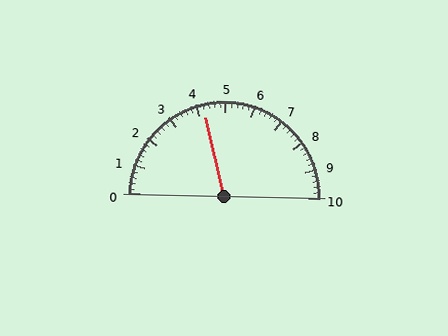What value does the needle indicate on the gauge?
The needle indicates approximately 4.2.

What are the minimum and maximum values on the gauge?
The gauge ranges from 0 to 10.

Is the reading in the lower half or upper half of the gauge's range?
The reading is in the lower half of the range (0 to 10).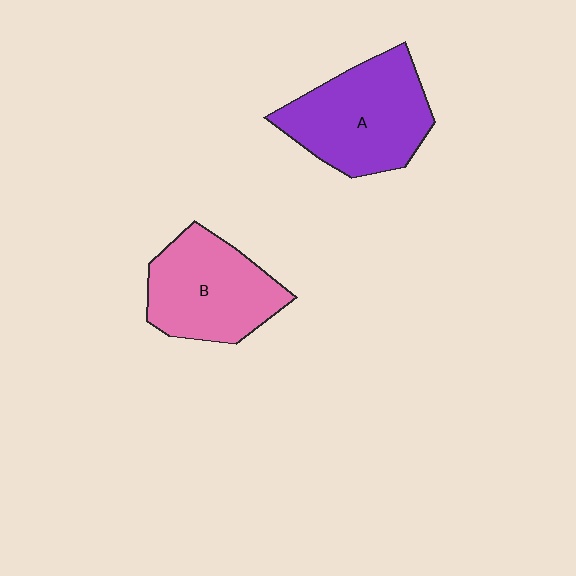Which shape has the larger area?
Shape A (purple).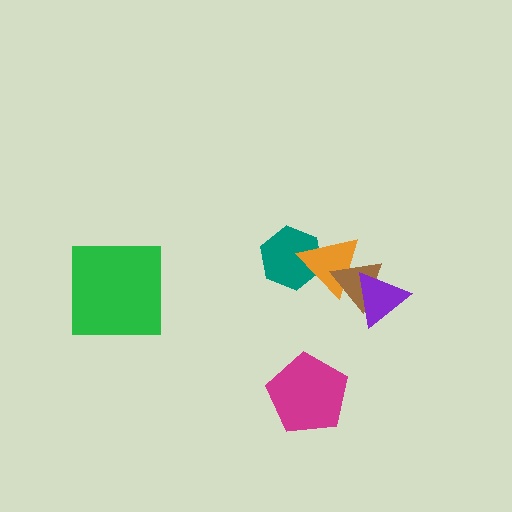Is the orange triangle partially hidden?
Yes, it is partially covered by another shape.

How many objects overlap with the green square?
0 objects overlap with the green square.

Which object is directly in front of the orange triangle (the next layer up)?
The brown triangle is directly in front of the orange triangle.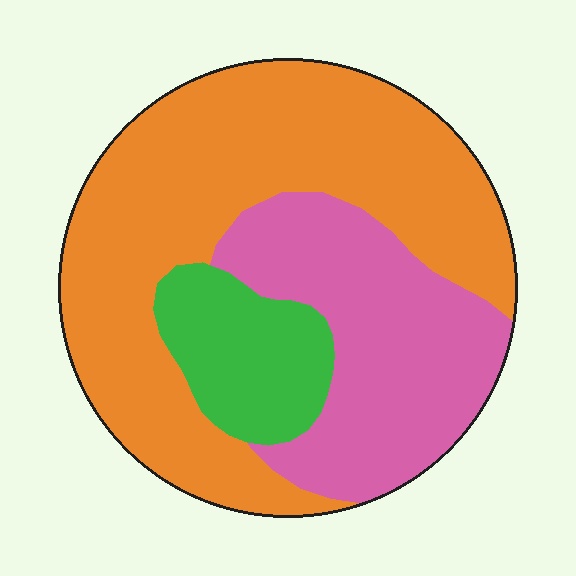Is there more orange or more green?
Orange.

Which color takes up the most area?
Orange, at roughly 55%.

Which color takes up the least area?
Green, at roughly 15%.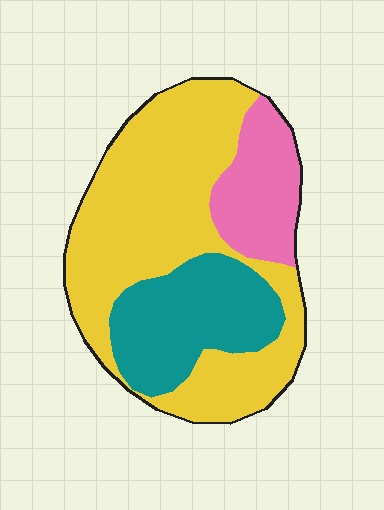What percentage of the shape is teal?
Teal takes up between a sixth and a third of the shape.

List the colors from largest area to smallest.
From largest to smallest: yellow, teal, pink.